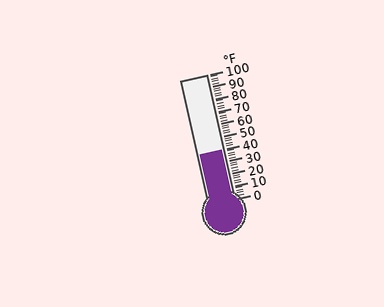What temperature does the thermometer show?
The thermometer shows approximately 40°F.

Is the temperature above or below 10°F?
The temperature is above 10°F.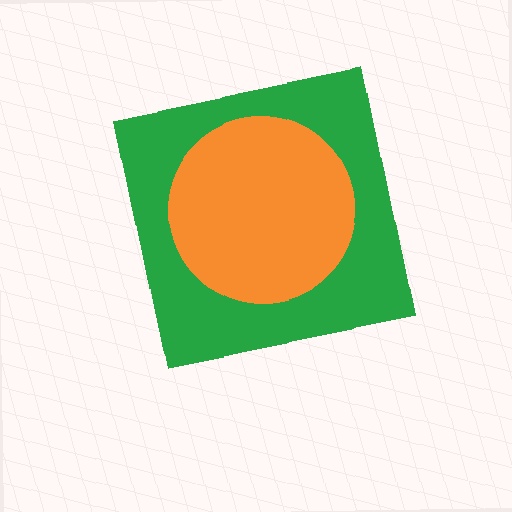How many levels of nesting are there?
2.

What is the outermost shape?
The green square.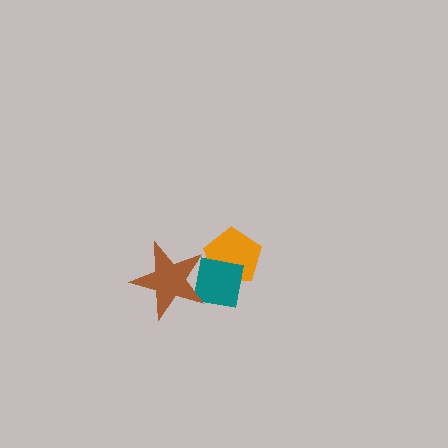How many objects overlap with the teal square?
2 objects overlap with the teal square.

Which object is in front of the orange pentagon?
The teal square is in front of the orange pentagon.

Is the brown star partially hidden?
No, no other shape covers it.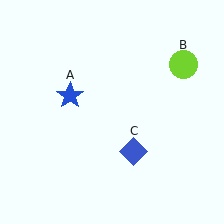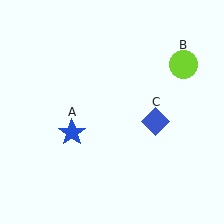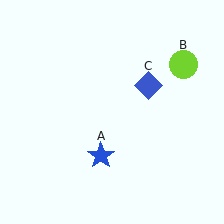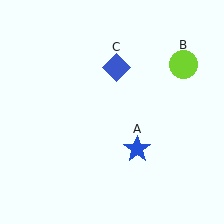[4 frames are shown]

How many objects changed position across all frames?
2 objects changed position: blue star (object A), blue diamond (object C).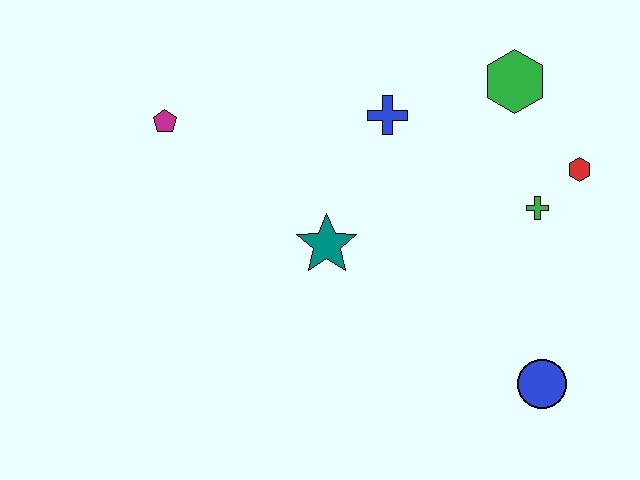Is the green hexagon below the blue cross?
No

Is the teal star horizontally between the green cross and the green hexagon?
No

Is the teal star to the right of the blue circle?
No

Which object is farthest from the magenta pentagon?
The blue circle is farthest from the magenta pentagon.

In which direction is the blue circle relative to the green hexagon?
The blue circle is below the green hexagon.